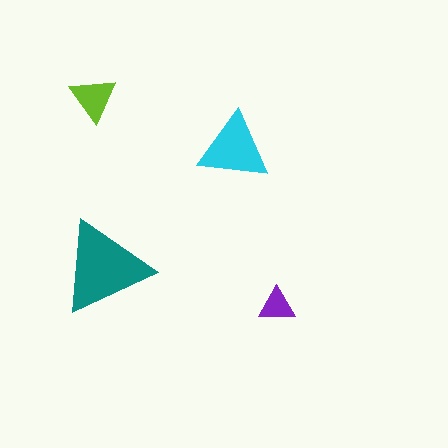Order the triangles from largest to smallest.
the teal one, the cyan one, the lime one, the purple one.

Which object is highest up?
The lime triangle is topmost.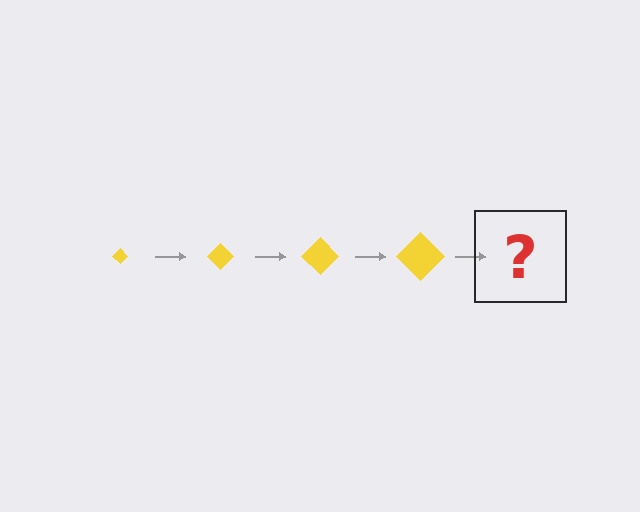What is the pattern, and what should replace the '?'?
The pattern is that the diamond gets progressively larger each step. The '?' should be a yellow diamond, larger than the previous one.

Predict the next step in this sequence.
The next step is a yellow diamond, larger than the previous one.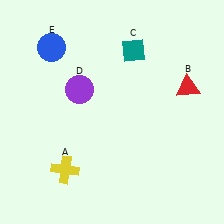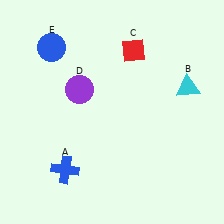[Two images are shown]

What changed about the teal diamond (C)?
In Image 1, C is teal. In Image 2, it changed to red.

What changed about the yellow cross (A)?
In Image 1, A is yellow. In Image 2, it changed to blue.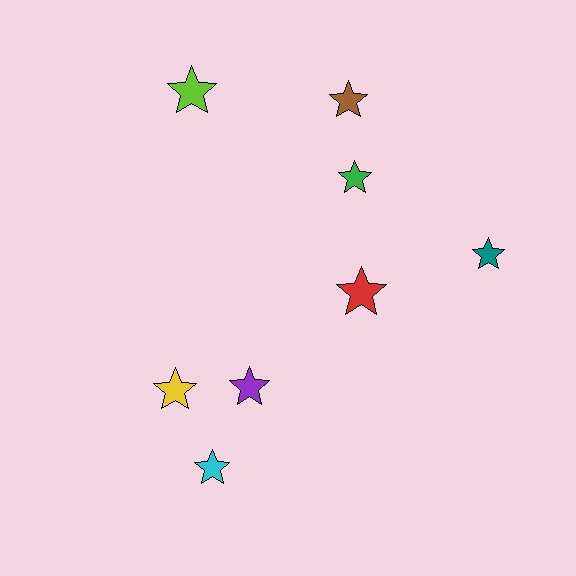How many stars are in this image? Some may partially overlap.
There are 8 stars.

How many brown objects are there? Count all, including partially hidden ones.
There is 1 brown object.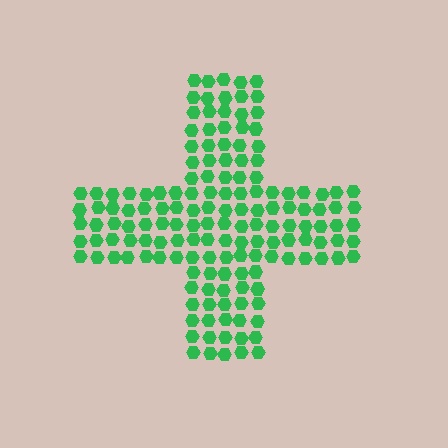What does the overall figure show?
The overall figure shows a cross.